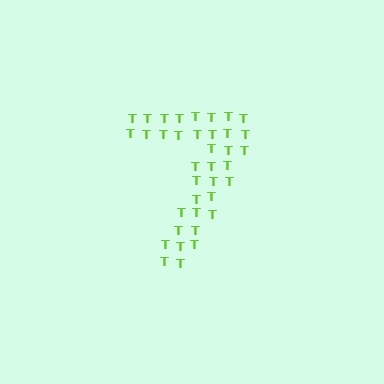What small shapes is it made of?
It is made of small letter T's.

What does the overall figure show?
The overall figure shows the digit 7.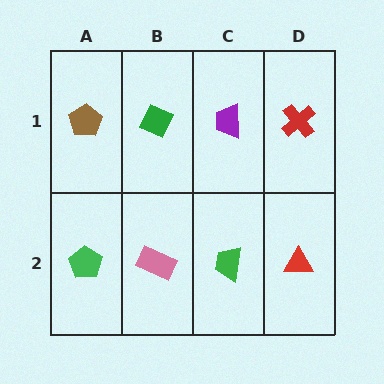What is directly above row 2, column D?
A red cross.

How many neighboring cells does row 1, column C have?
3.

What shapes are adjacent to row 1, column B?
A pink rectangle (row 2, column B), a brown pentagon (row 1, column A), a purple trapezoid (row 1, column C).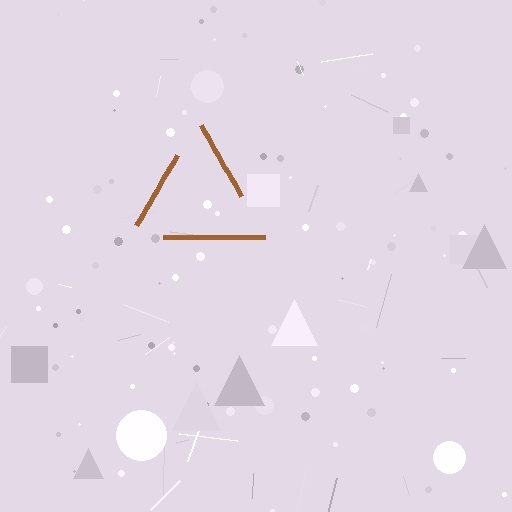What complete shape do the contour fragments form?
The contour fragments form a triangle.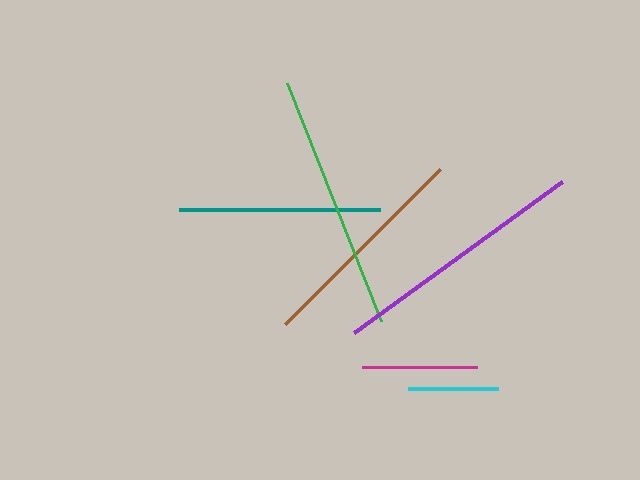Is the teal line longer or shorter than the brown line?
The brown line is longer than the teal line.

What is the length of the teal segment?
The teal segment is approximately 201 pixels long.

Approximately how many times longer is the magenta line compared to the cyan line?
The magenta line is approximately 1.3 times the length of the cyan line.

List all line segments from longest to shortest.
From longest to shortest: purple, green, brown, teal, magenta, cyan.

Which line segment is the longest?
The purple line is the longest at approximately 257 pixels.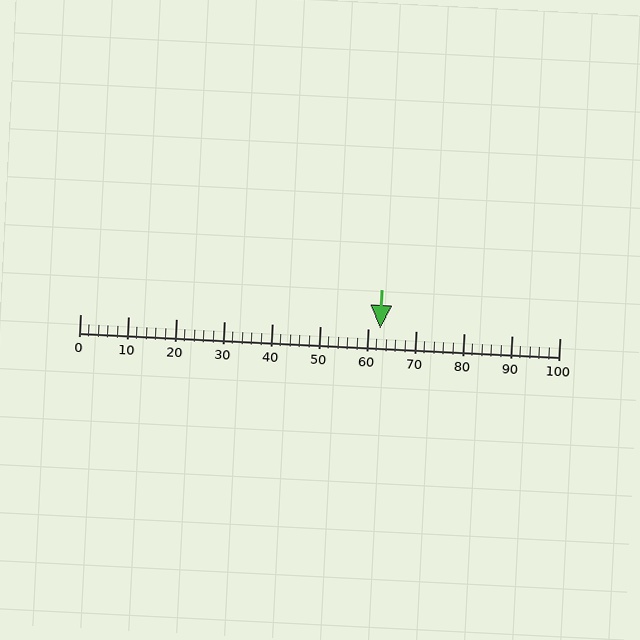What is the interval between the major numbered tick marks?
The major tick marks are spaced 10 units apart.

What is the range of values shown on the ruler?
The ruler shows values from 0 to 100.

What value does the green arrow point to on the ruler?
The green arrow points to approximately 63.